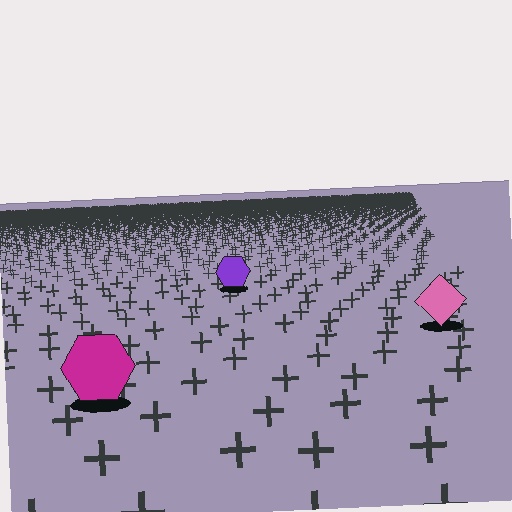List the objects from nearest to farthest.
From nearest to farthest: the magenta hexagon, the pink diamond, the purple hexagon.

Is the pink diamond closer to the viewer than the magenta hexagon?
No. The magenta hexagon is closer — you can tell from the texture gradient: the ground texture is coarser near it.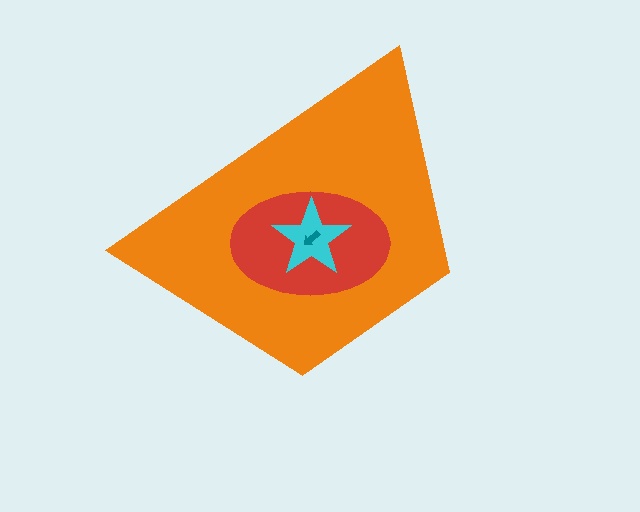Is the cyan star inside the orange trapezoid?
Yes.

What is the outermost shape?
The orange trapezoid.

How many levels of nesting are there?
4.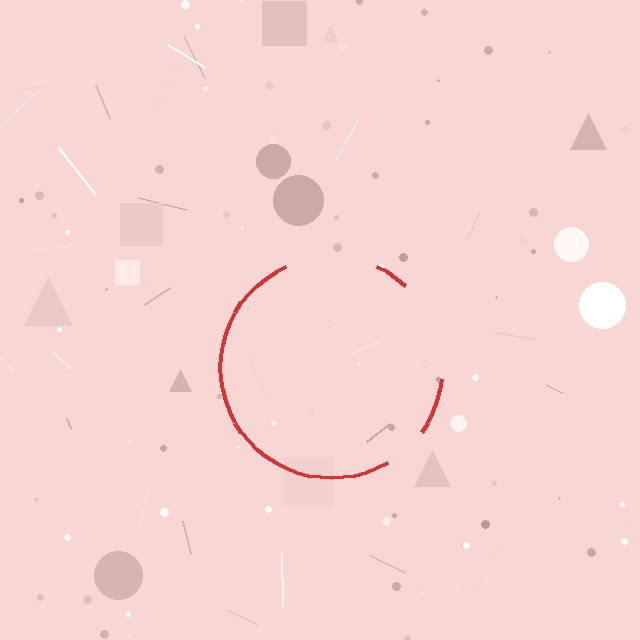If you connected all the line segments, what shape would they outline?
They would outline a circle.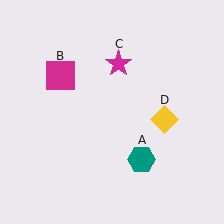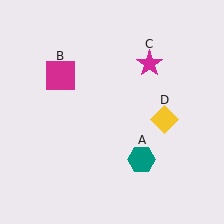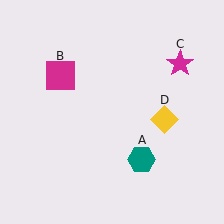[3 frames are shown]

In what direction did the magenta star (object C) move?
The magenta star (object C) moved right.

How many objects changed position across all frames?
1 object changed position: magenta star (object C).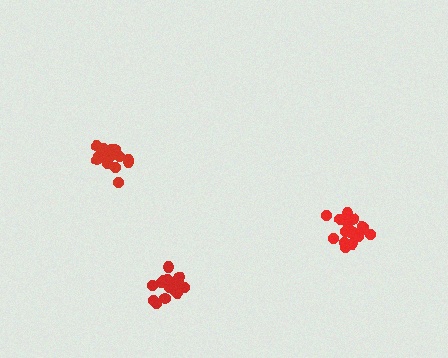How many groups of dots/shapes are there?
There are 3 groups.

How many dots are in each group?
Group 1: 20 dots, Group 2: 20 dots, Group 3: 17 dots (57 total).